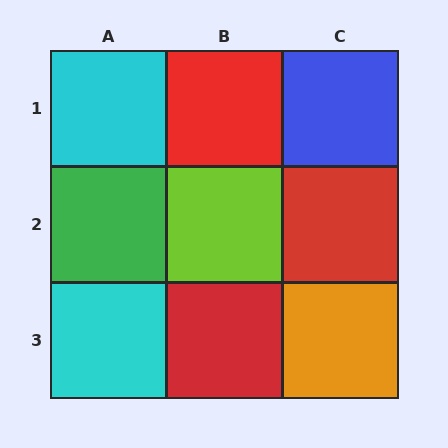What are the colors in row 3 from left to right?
Cyan, red, orange.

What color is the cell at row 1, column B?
Red.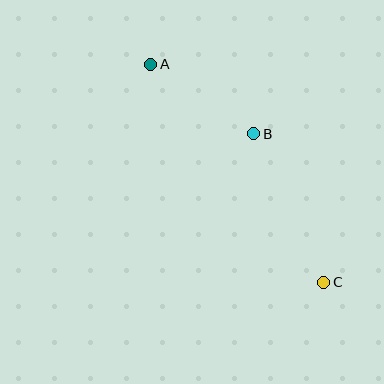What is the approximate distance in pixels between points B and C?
The distance between B and C is approximately 164 pixels.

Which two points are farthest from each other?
Points A and C are farthest from each other.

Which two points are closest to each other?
Points A and B are closest to each other.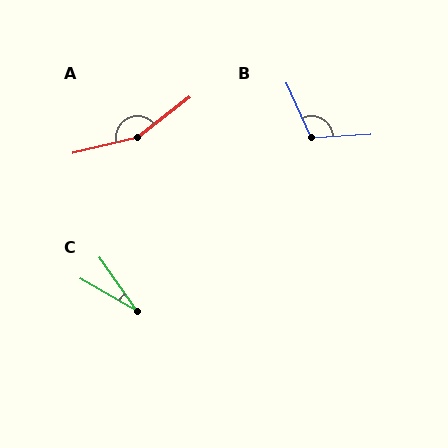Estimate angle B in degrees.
Approximately 111 degrees.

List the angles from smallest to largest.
C (25°), B (111°), A (156°).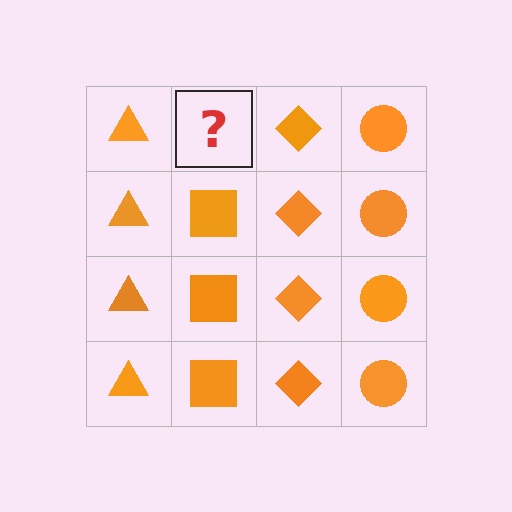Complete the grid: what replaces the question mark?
The question mark should be replaced with an orange square.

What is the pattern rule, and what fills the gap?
The rule is that each column has a consistent shape. The gap should be filled with an orange square.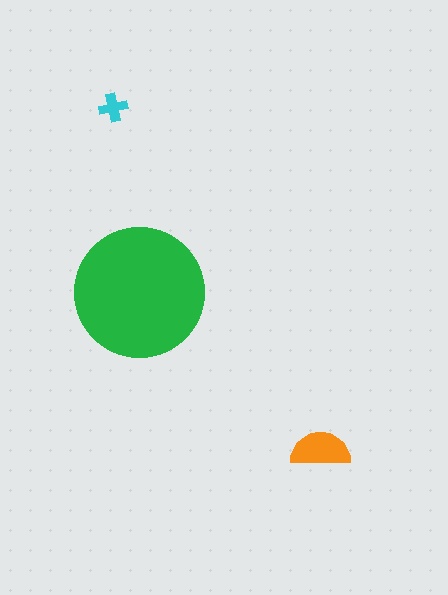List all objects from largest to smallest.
The green circle, the orange semicircle, the cyan cross.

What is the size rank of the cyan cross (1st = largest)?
3rd.